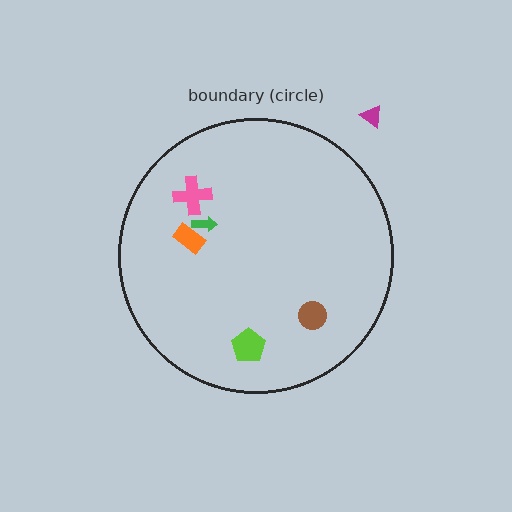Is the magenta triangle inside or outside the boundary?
Outside.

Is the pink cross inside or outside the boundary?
Inside.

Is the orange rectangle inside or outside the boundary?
Inside.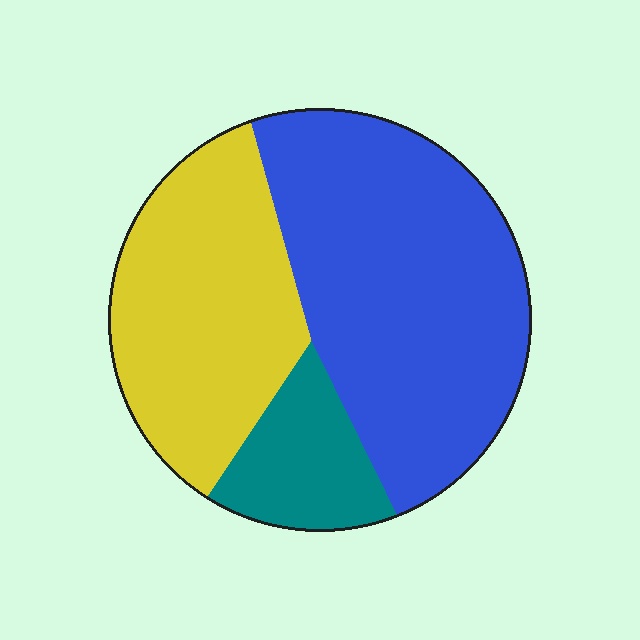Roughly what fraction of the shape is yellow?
Yellow takes up between a quarter and a half of the shape.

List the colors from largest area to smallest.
From largest to smallest: blue, yellow, teal.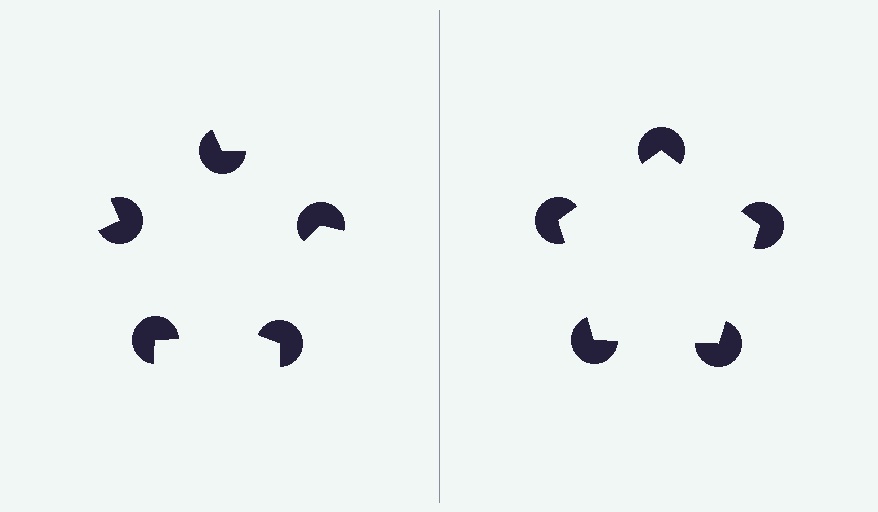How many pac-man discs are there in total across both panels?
10 — 5 on each side.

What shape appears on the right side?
An illusory pentagon.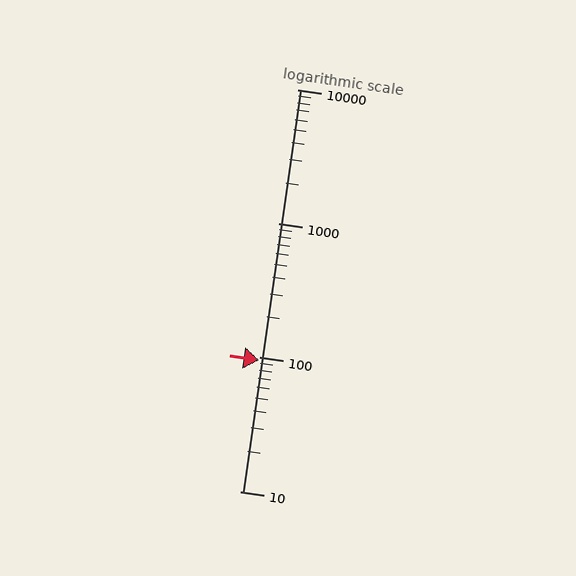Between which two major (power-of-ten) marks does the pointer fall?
The pointer is between 10 and 100.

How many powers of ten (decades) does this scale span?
The scale spans 3 decades, from 10 to 10000.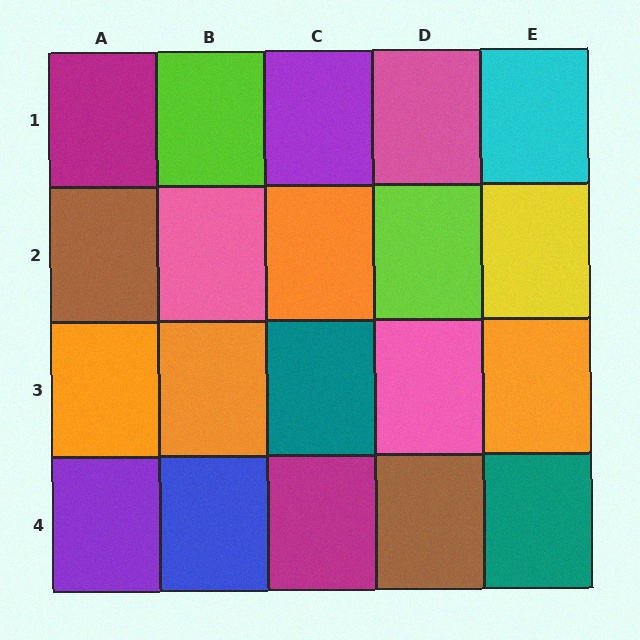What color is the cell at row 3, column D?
Pink.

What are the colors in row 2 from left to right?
Brown, pink, orange, lime, yellow.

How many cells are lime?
2 cells are lime.